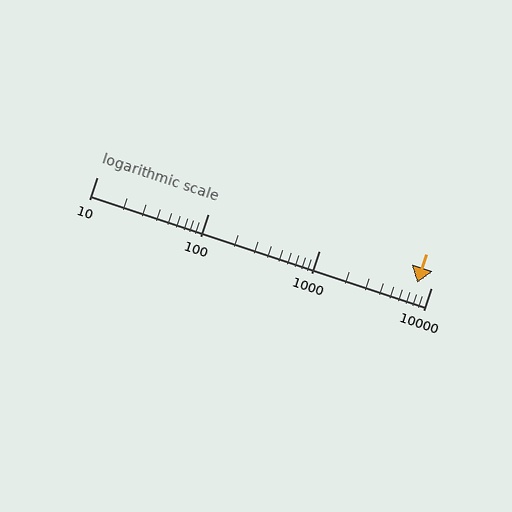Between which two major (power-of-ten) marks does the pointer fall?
The pointer is between 1000 and 10000.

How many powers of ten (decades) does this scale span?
The scale spans 3 decades, from 10 to 10000.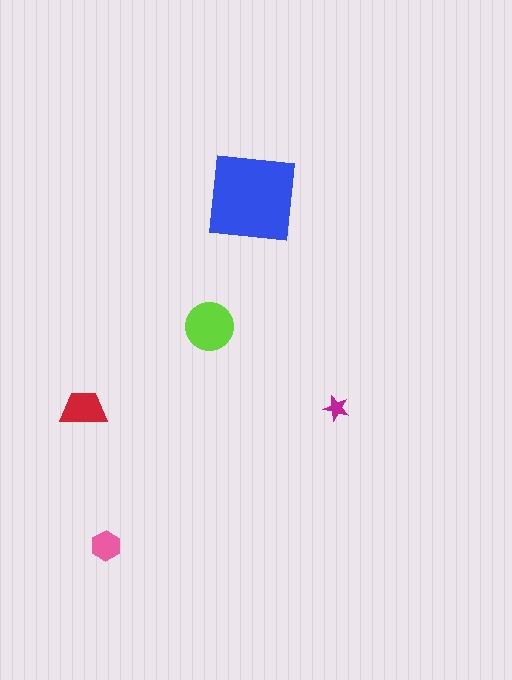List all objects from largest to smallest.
The blue square, the lime circle, the red trapezoid, the pink hexagon, the magenta star.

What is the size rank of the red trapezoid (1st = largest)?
3rd.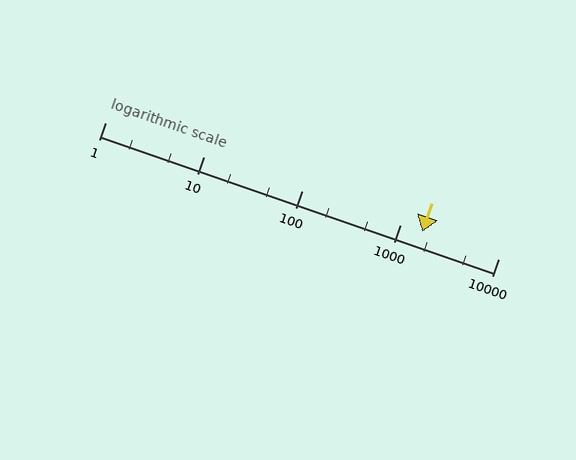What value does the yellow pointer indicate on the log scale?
The pointer indicates approximately 1700.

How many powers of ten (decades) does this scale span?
The scale spans 4 decades, from 1 to 10000.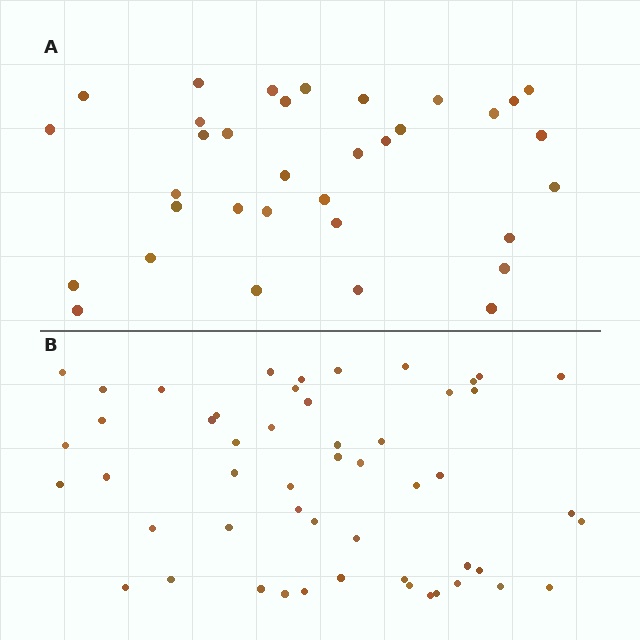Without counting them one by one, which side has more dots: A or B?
Region B (the bottom region) has more dots.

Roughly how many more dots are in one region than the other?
Region B has approximately 20 more dots than region A.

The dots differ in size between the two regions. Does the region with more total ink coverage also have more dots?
No. Region A has more total ink coverage because its dots are larger, but region B actually contains more individual dots. Total area can be misleading — the number of items is what matters here.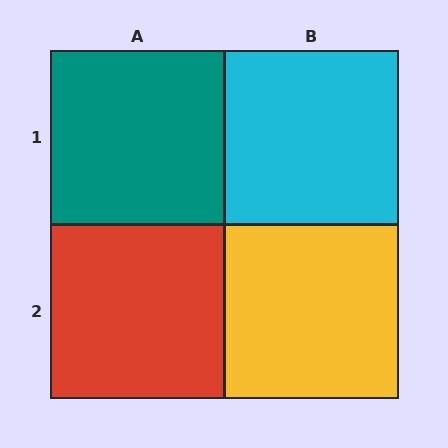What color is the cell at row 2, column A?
Red.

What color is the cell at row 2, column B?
Yellow.